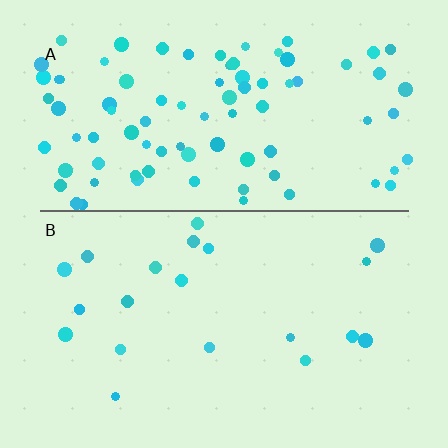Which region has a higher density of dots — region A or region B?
A (the top).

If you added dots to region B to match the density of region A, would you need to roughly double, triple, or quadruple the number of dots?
Approximately quadruple.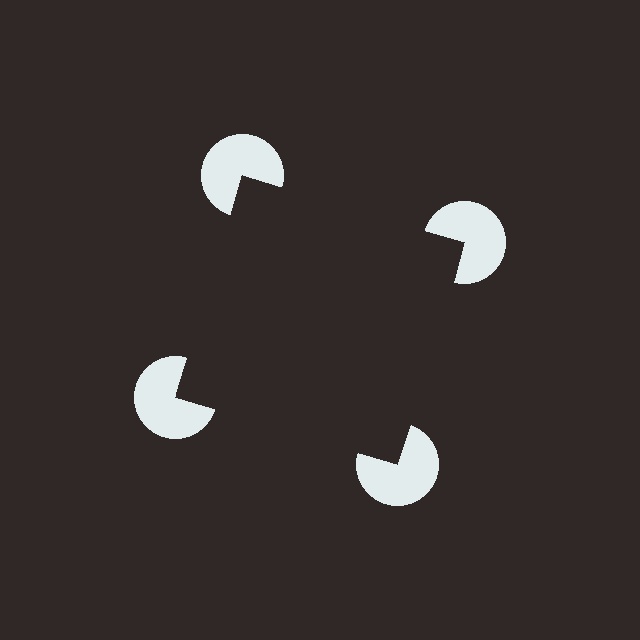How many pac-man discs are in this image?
There are 4 — one at each vertex of the illusory square.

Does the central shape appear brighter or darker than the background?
It typically appears slightly darker than the background, even though no actual brightness change is drawn.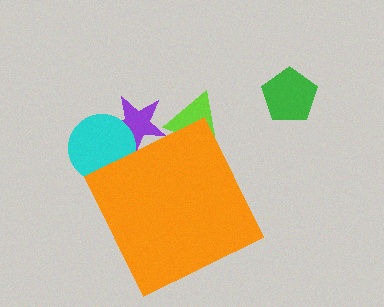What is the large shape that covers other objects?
An orange diamond.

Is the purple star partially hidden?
Yes, the purple star is partially hidden behind the orange diamond.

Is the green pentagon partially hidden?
No, the green pentagon is fully visible.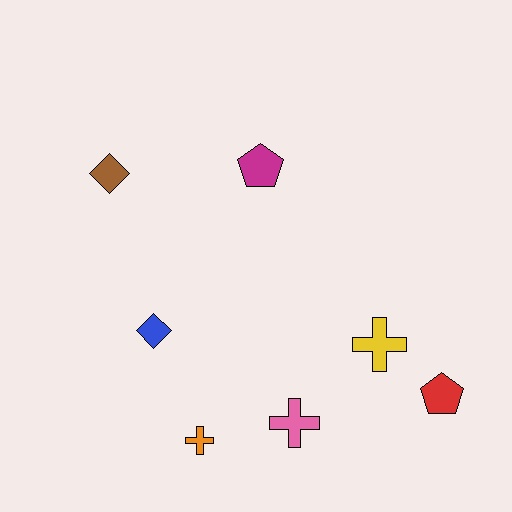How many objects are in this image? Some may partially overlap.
There are 7 objects.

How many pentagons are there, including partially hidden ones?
There are 2 pentagons.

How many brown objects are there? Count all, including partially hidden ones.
There is 1 brown object.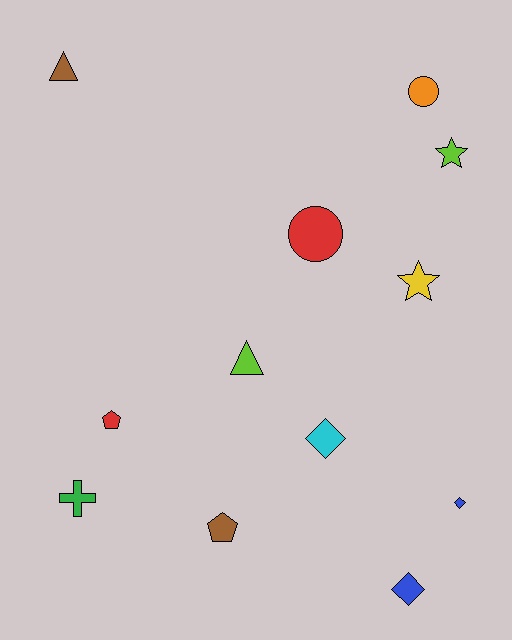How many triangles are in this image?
There are 2 triangles.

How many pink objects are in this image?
There are no pink objects.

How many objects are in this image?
There are 12 objects.